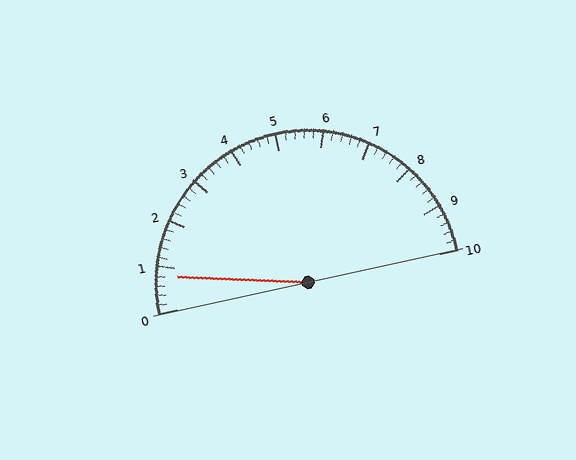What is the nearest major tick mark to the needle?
The nearest major tick mark is 1.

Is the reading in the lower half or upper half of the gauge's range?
The reading is in the lower half of the range (0 to 10).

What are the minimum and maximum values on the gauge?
The gauge ranges from 0 to 10.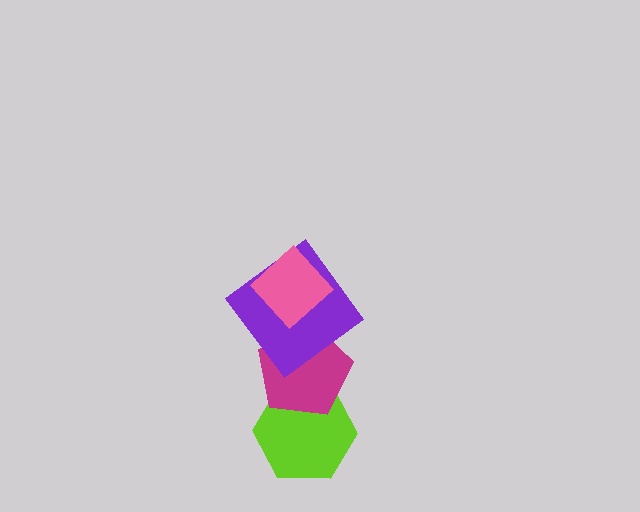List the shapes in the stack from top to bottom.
From top to bottom: the pink diamond, the purple diamond, the magenta pentagon, the lime hexagon.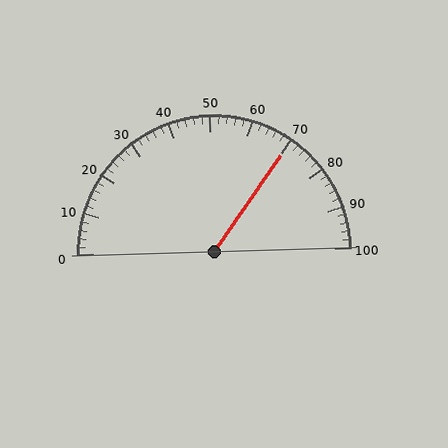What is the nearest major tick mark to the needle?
The nearest major tick mark is 70.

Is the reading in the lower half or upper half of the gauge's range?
The reading is in the upper half of the range (0 to 100).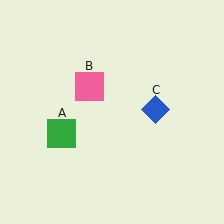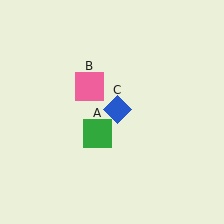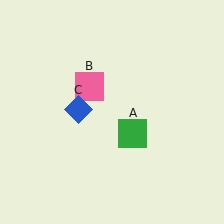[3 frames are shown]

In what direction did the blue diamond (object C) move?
The blue diamond (object C) moved left.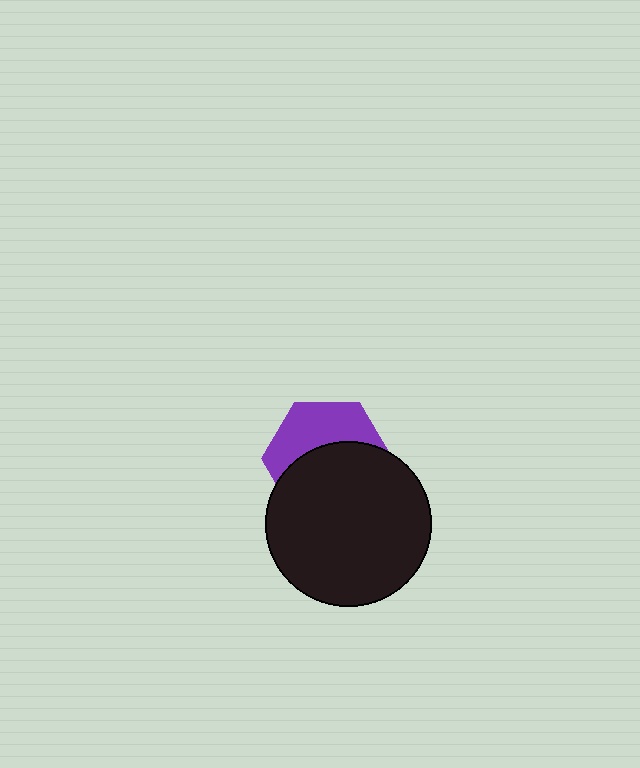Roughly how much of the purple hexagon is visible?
A small part of it is visible (roughly 43%).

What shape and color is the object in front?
The object in front is a black circle.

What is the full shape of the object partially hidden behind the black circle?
The partially hidden object is a purple hexagon.